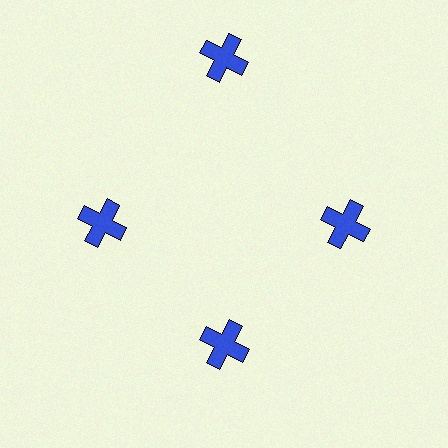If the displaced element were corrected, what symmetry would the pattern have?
It would have 4-fold rotational symmetry — the pattern would map onto itself every 90 degrees.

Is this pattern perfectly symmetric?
No. The 4 blue crosses are arranged in a ring, but one element near the 12 o'clock position is pushed outward from the center, breaking the 4-fold rotational symmetry.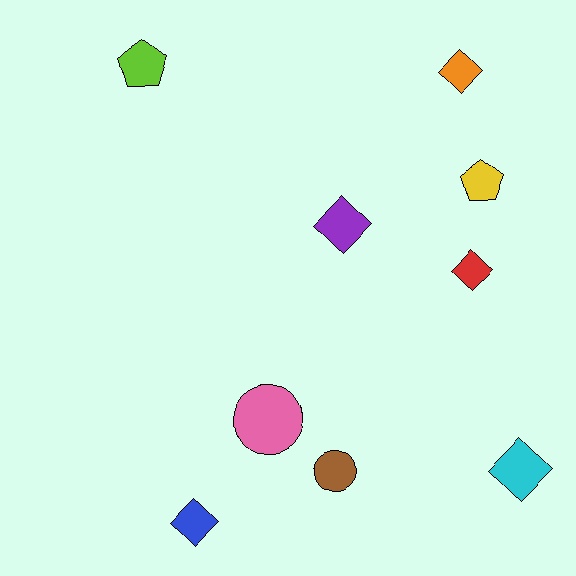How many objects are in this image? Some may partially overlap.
There are 9 objects.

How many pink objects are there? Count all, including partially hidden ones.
There is 1 pink object.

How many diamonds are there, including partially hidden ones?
There are 5 diamonds.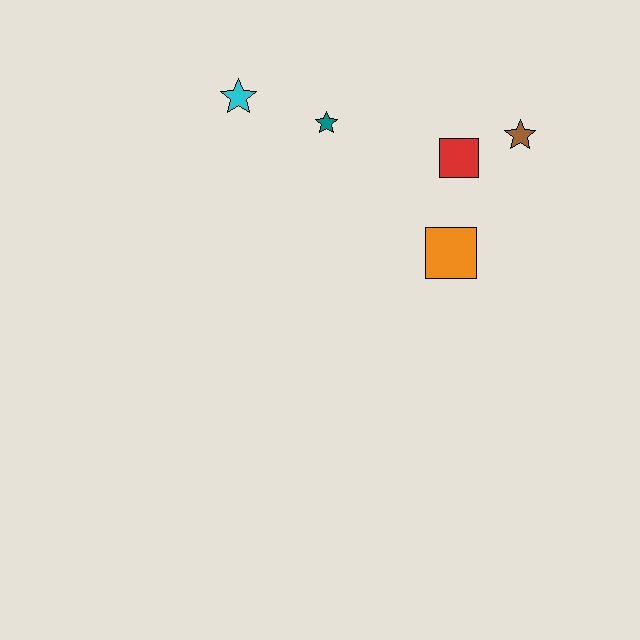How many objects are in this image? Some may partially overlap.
There are 5 objects.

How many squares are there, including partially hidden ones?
There are 2 squares.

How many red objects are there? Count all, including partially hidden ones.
There is 1 red object.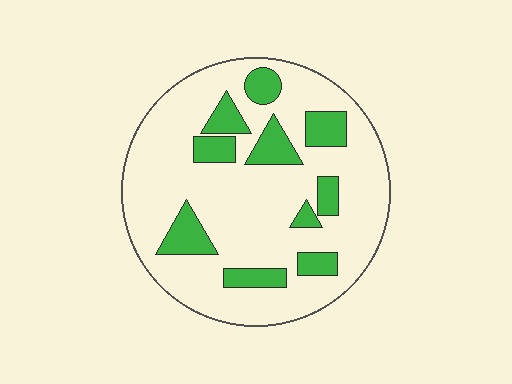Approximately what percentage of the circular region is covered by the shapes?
Approximately 20%.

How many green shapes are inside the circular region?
10.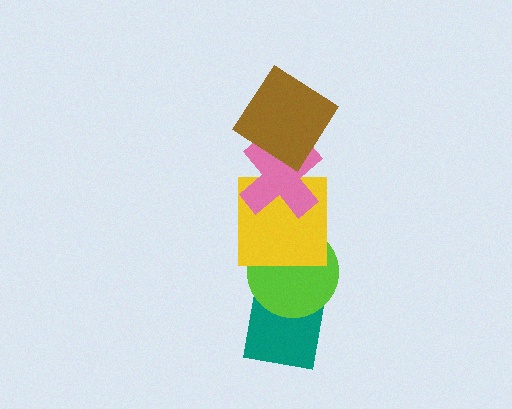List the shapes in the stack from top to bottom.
From top to bottom: the brown diamond, the pink cross, the yellow square, the lime circle, the teal square.